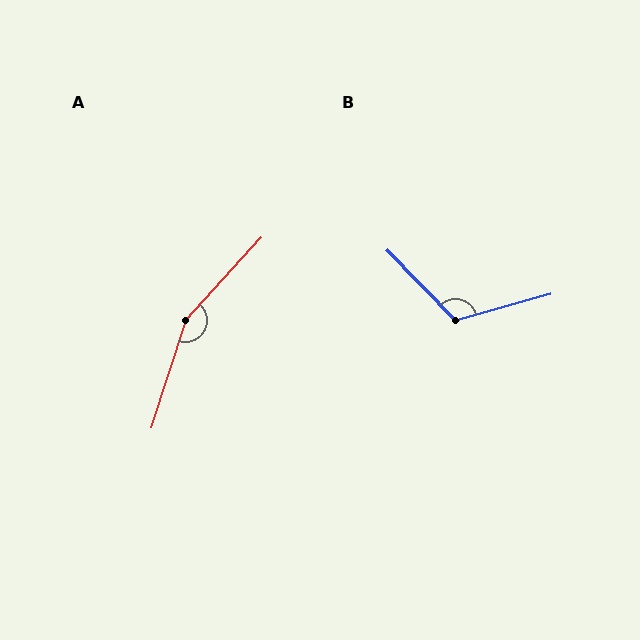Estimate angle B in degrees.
Approximately 119 degrees.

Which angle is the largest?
A, at approximately 155 degrees.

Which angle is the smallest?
B, at approximately 119 degrees.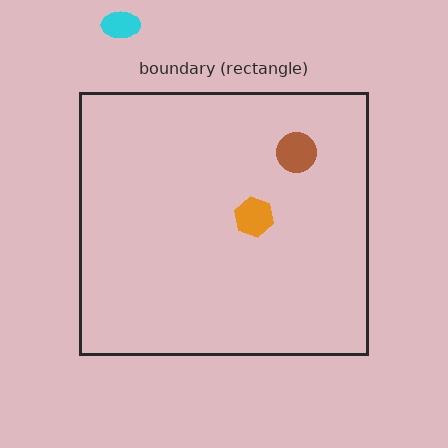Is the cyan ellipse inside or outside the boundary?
Outside.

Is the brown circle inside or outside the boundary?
Inside.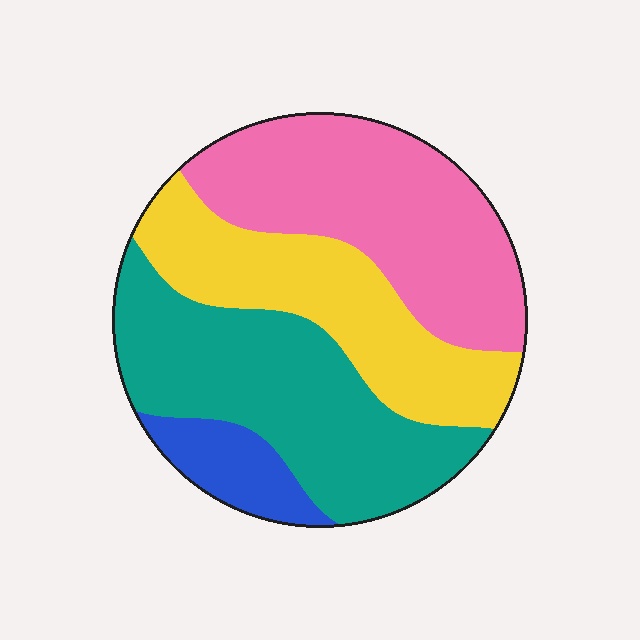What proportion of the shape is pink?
Pink takes up between a sixth and a third of the shape.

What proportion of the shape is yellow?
Yellow takes up about one quarter (1/4) of the shape.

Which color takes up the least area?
Blue, at roughly 10%.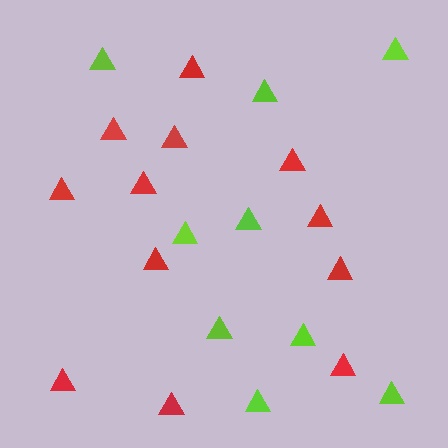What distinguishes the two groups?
There are 2 groups: one group of red triangles (12) and one group of lime triangles (9).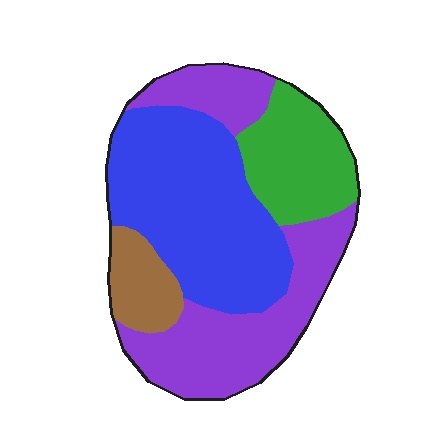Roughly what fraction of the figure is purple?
Purple covers roughly 35% of the figure.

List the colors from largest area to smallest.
From largest to smallest: blue, purple, green, brown.